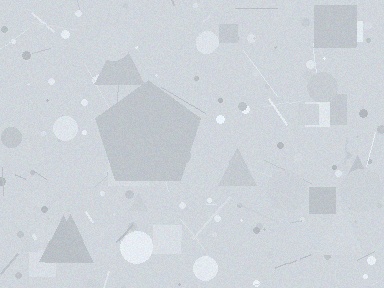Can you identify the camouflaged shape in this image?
The camouflaged shape is a pentagon.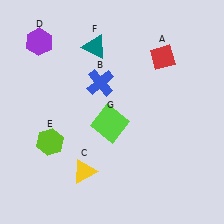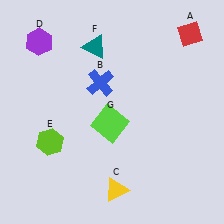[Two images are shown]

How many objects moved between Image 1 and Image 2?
2 objects moved between the two images.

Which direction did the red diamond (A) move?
The red diamond (A) moved right.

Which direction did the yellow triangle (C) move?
The yellow triangle (C) moved right.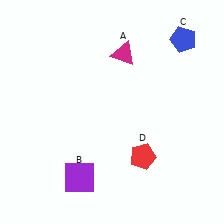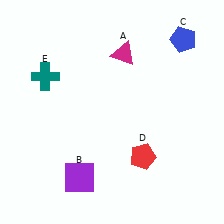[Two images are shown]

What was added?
A teal cross (E) was added in Image 2.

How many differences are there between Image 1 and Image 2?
There is 1 difference between the two images.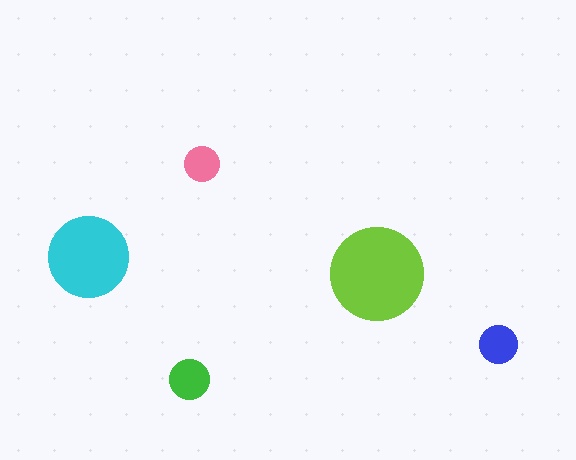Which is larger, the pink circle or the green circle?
The green one.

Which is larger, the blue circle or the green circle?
The green one.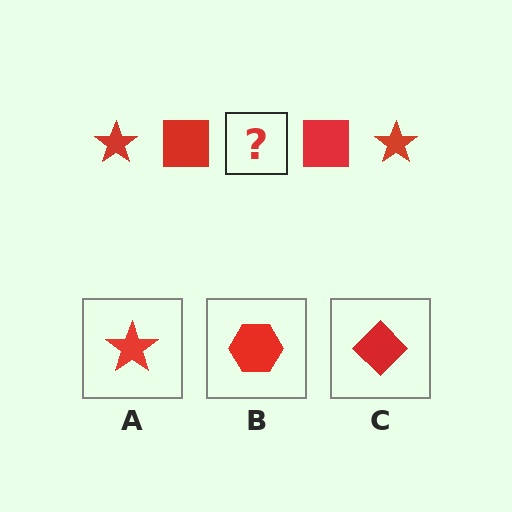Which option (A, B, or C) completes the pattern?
A.